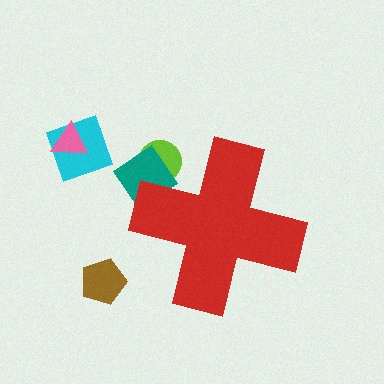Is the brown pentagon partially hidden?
No, the brown pentagon is fully visible.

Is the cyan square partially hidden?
No, the cyan square is fully visible.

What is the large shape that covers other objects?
A red cross.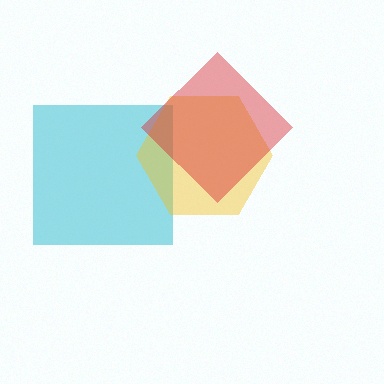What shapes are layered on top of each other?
The layered shapes are: a cyan square, a yellow hexagon, a red diamond.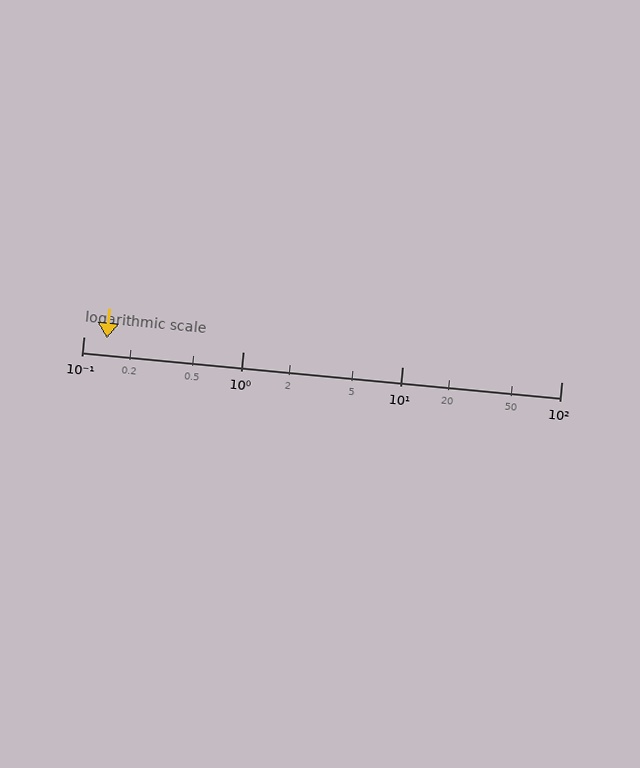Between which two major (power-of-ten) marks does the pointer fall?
The pointer is between 0.1 and 1.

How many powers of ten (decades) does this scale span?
The scale spans 3 decades, from 0.1 to 100.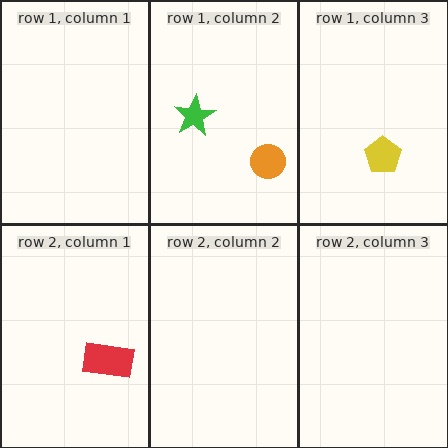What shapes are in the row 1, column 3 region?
The yellow pentagon.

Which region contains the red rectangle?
The row 2, column 1 region.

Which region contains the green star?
The row 1, column 2 region.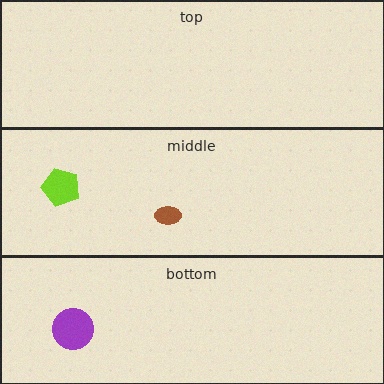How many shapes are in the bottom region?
1.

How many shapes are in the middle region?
2.